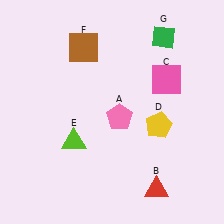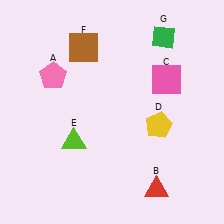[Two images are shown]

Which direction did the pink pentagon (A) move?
The pink pentagon (A) moved left.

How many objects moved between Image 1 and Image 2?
1 object moved between the two images.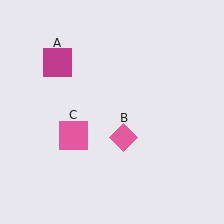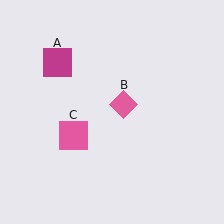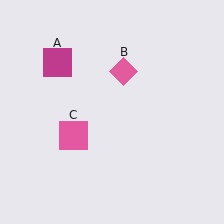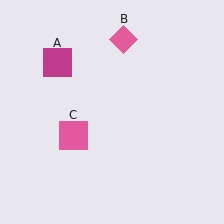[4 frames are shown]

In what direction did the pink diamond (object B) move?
The pink diamond (object B) moved up.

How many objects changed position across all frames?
1 object changed position: pink diamond (object B).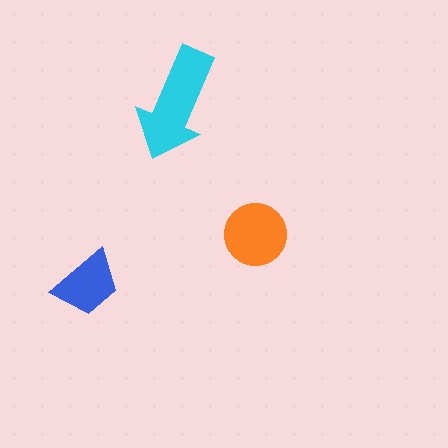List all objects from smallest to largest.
The blue trapezoid, the orange circle, the cyan arrow.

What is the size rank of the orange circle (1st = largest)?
2nd.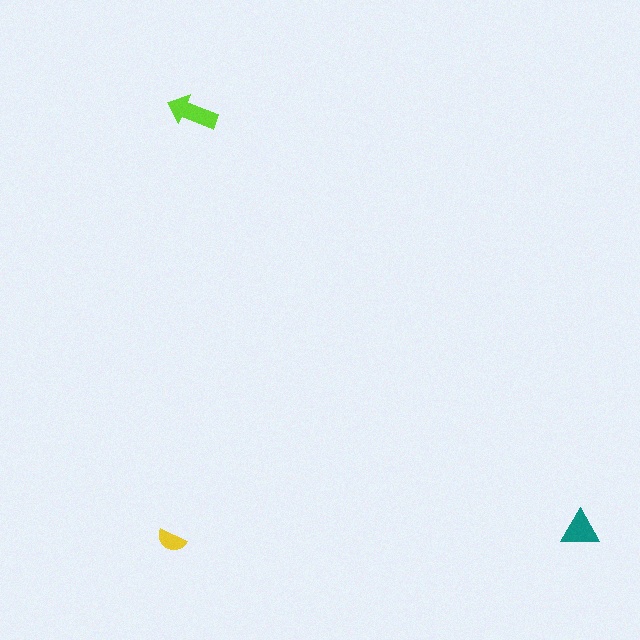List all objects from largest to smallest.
The lime arrow, the teal triangle, the yellow semicircle.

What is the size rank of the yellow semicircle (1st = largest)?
3rd.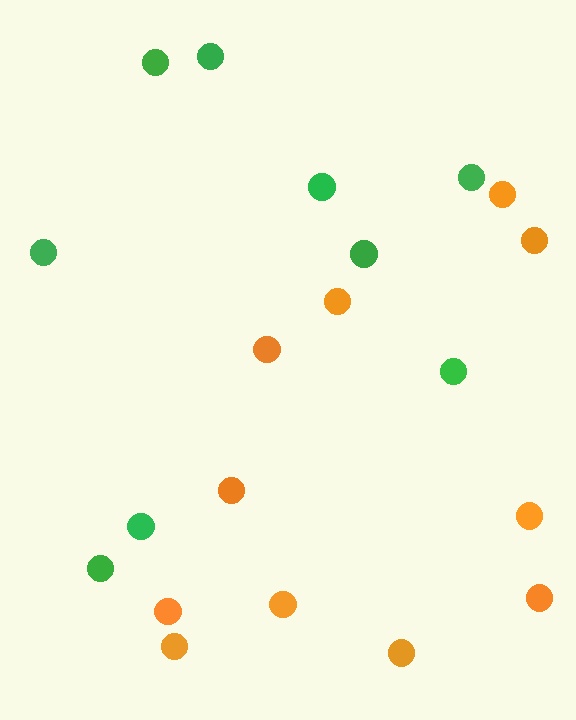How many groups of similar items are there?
There are 2 groups: one group of green circles (9) and one group of orange circles (11).